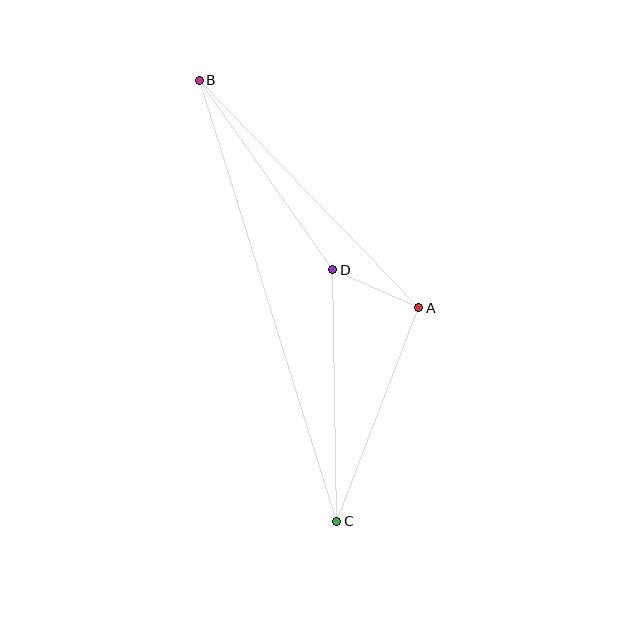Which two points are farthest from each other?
Points B and C are farthest from each other.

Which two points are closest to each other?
Points A and D are closest to each other.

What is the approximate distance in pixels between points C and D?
The distance between C and D is approximately 252 pixels.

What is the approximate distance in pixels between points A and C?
The distance between A and C is approximately 229 pixels.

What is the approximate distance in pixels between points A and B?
The distance between A and B is approximately 316 pixels.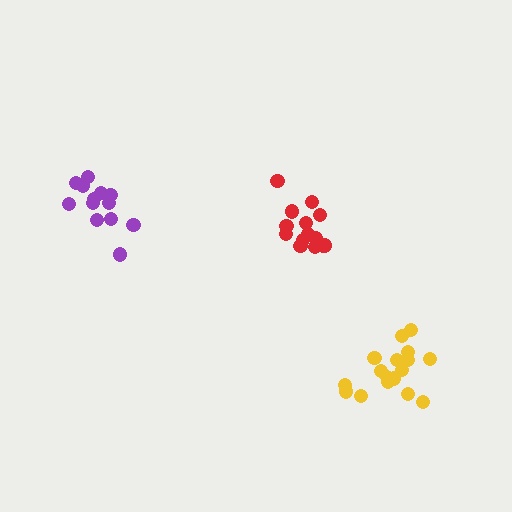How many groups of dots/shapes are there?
There are 3 groups.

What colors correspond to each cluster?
The clusters are colored: purple, yellow, red.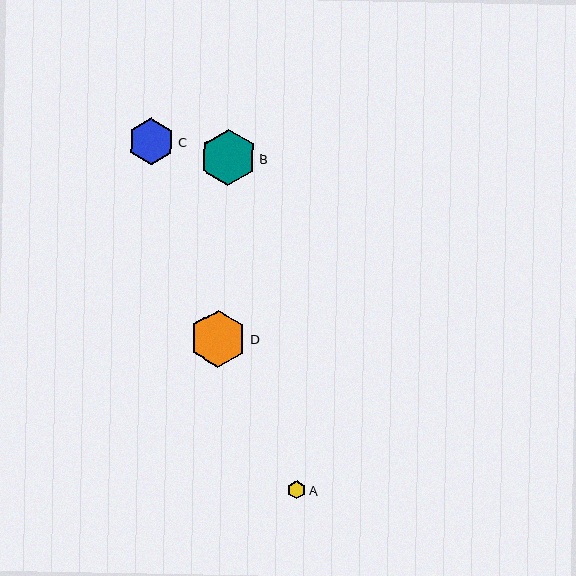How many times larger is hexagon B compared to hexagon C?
Hexagon B is approximately 1.2 times the size of hexagon C.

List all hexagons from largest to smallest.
From largest to smallest: D, B, C, A.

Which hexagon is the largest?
Hexagon D is the largest with a size of approximately 57 pixels.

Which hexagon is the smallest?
Hexagon A is the smallest with a size of approximately 18 pixels.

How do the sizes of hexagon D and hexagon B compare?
Hexagon D and hexagon B are approximately the same size.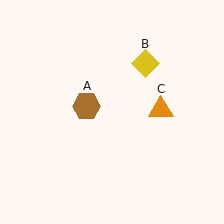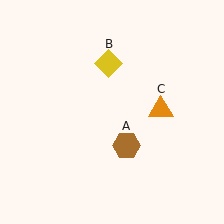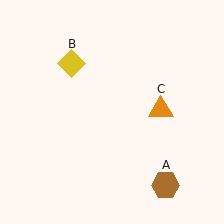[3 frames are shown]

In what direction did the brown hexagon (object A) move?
The brown hexagon (object A) moved down and to the right.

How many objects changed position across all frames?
2 objects changed position: brown hexagon (object A), yellow diamond (object B).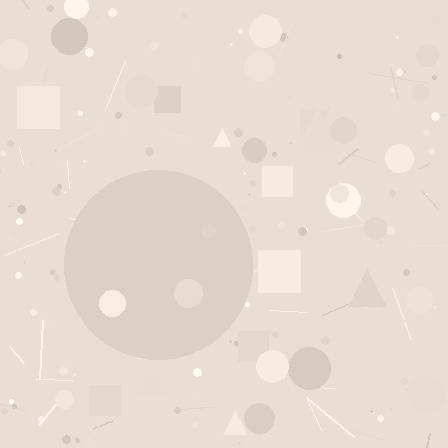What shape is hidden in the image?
A circle is hidden in the image.